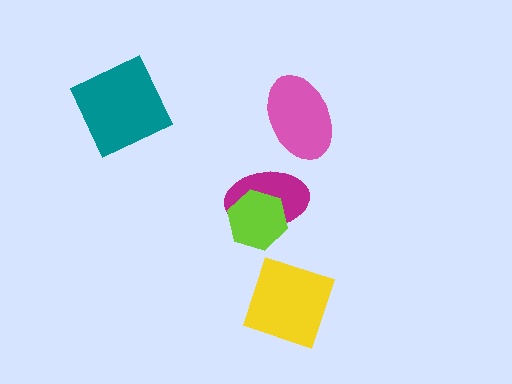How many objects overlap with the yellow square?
0 objects overlap with the yellow square.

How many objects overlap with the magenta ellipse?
1 object overlaps with the magenta ellipse.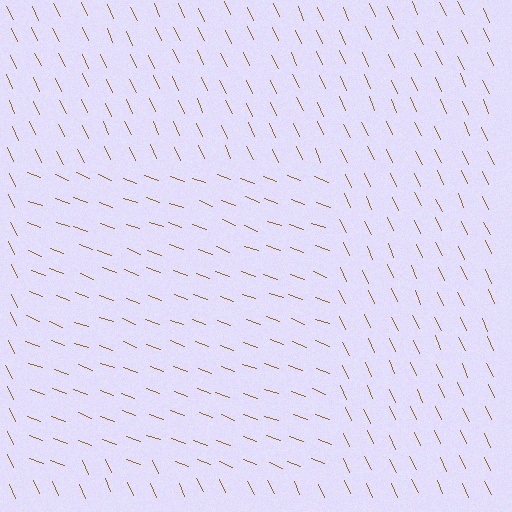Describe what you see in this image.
The image is filled with small brown line segments. A rectangle region in the image has lines oriented differently from the surrounding lines, creating a visible texture boundary.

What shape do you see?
I see a rectangle.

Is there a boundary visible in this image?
Yes, there is a texture boundary formed by a change in line orientation.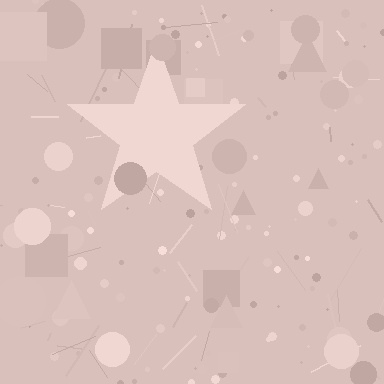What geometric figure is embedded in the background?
A star is embedded in the background.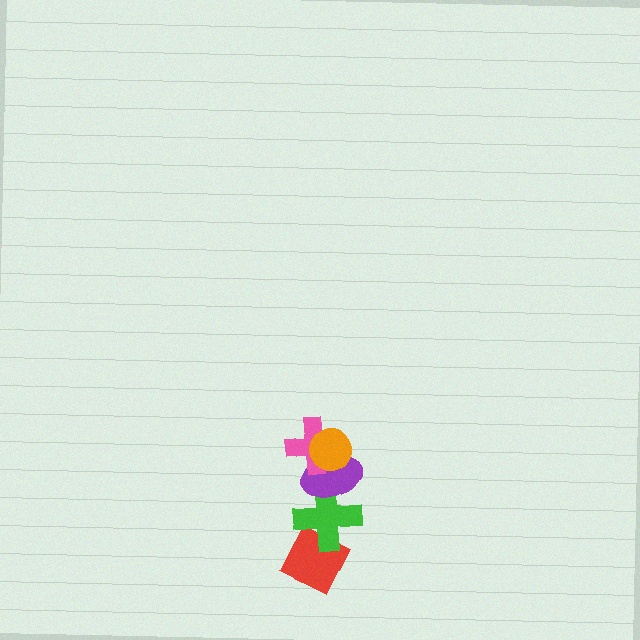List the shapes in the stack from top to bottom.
From top to bottom: the orange circle, the pink cross, the purple ellipse, the green cross, the red diamond.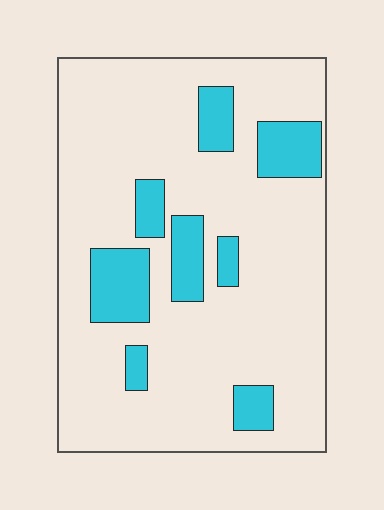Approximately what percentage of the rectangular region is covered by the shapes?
Approximately 20%.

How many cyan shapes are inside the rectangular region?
8.